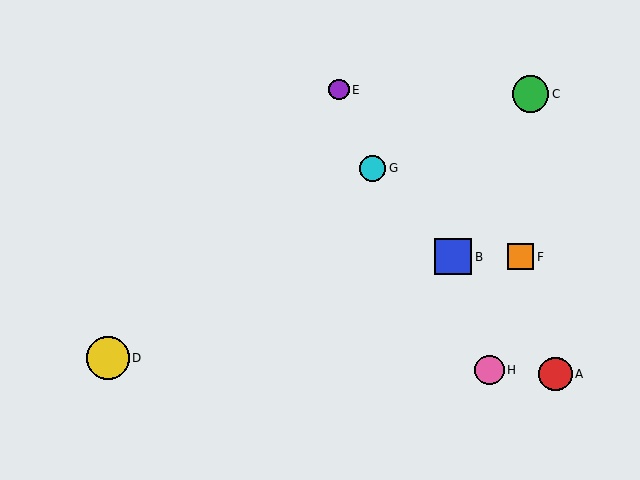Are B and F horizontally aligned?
Yes, both are at y≈257.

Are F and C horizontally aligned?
No, F is at y≈257 and C is at y≈94.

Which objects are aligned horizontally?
Objects B, F are aligned horizontally.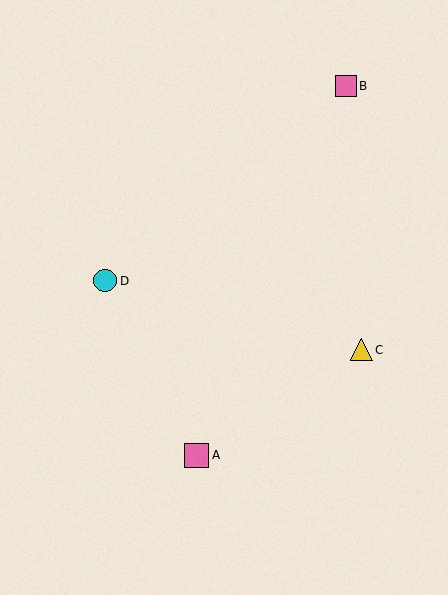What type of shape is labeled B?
Shape B is a pink square.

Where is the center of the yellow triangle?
The center of the yellow triangle is at (361, 350).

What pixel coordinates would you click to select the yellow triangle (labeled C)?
Click at (361, 350) to select the yellow triangle C.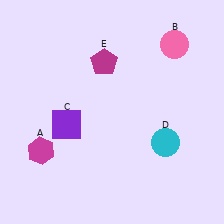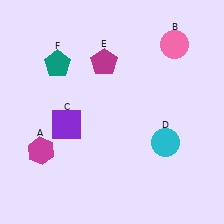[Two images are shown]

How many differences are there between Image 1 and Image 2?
There is 1 difference between the two images.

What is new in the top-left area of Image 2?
A teal pentagon (F) was added in the top-left area of Image 2.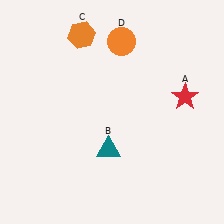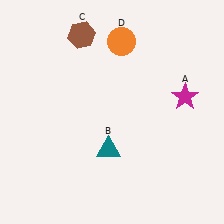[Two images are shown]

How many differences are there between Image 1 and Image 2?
There are 2 differences between the two images.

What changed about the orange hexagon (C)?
In Image 1, C is orange. In Image 2, it changed to brown.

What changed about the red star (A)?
In Image 1, A is red. In Image 2, it changed to magenta.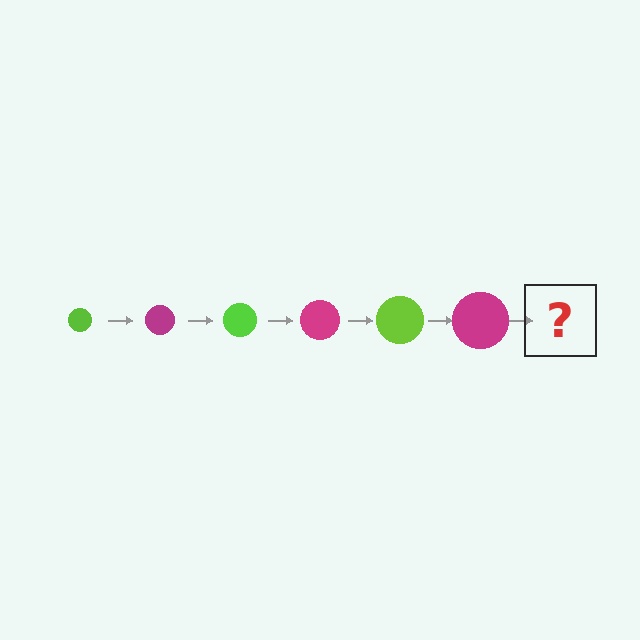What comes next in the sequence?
The next element should be a lime circle, larger than the previous one.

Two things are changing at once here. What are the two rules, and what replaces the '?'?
The two rules are that the circle grows larger each step and the color cycles through lime and magenta. The '?' should be a lime circle, larger than the previous one.